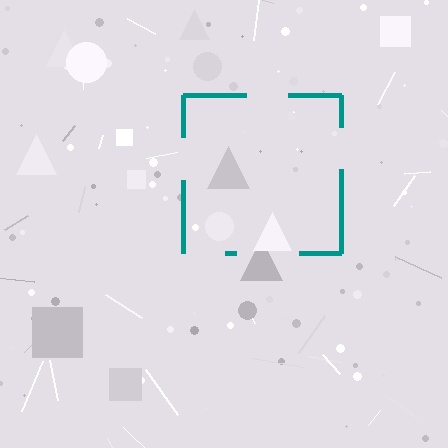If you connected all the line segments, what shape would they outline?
They would outline a square.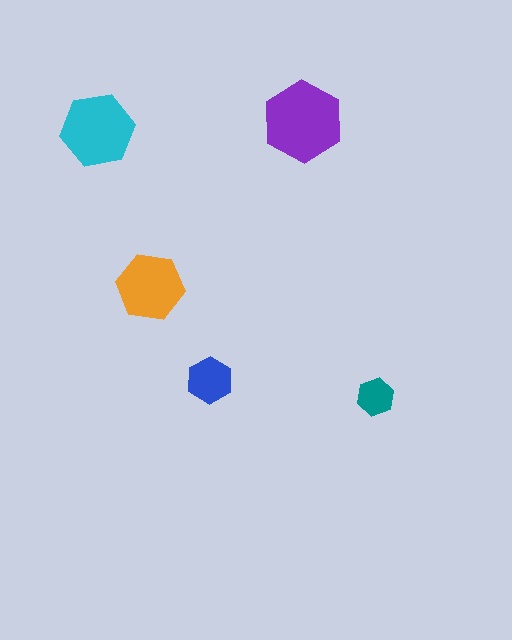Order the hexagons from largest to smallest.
the purple one, the cyan one, the orange one, the blue one, the teal one.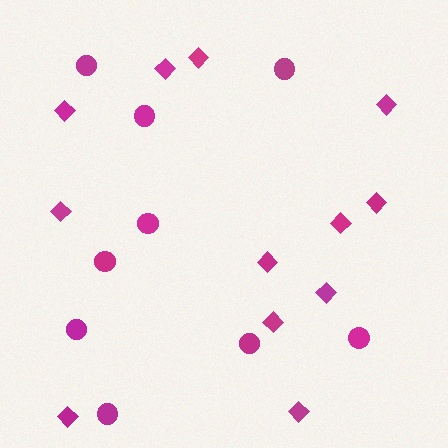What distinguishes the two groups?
There are 2 groups: one group of diamonds (12) and one group of circles (9).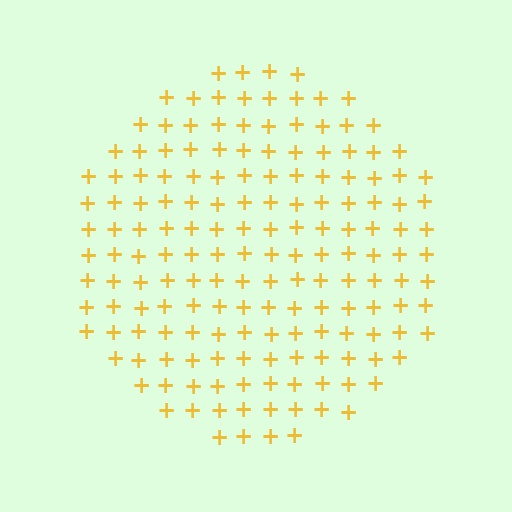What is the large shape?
The large shape is a circle.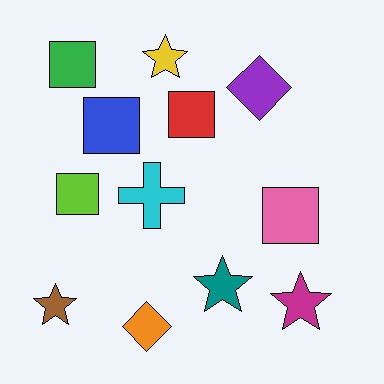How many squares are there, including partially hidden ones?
There are 5 squares.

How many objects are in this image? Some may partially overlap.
There are 12 objects.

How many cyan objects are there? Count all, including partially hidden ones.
There is 1 cyan object.